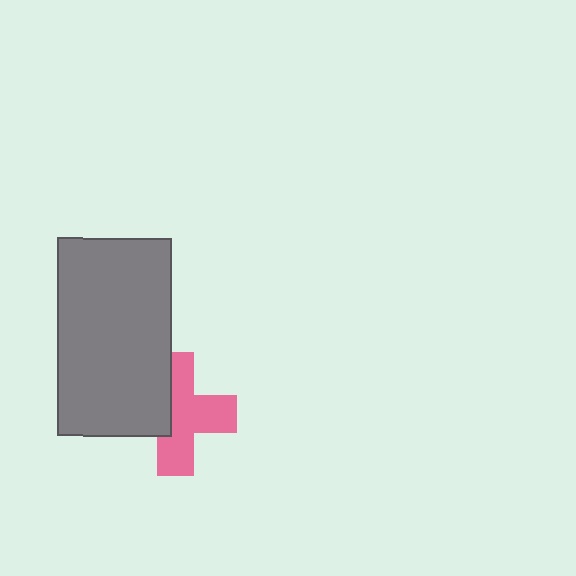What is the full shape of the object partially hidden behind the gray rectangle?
The partially hidden object is a pink cross.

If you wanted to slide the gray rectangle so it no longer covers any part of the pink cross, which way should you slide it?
Slide it left — that is the most direct way to separate the two shapes.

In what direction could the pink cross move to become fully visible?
The pink cross could move right. That would shift it out from behind the gray rectangle entirely.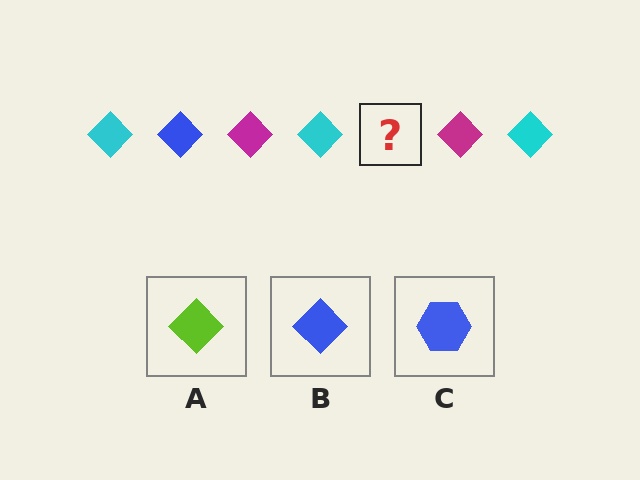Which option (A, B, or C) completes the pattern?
B.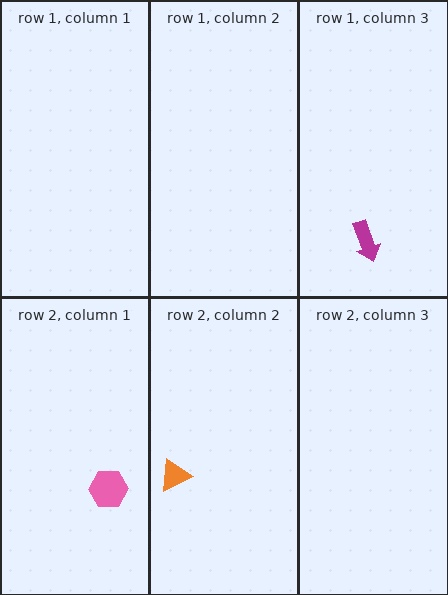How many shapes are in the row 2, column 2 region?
1.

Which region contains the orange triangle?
The row 2, column 2 region.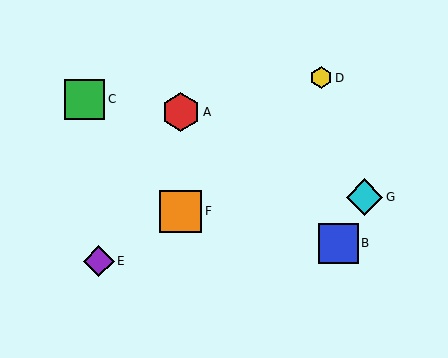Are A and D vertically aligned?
No, A is at x≈181 and D is at x≈321.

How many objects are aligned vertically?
2 objects (A, F) are aligned vertically.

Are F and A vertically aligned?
Yes, both are at x≈181.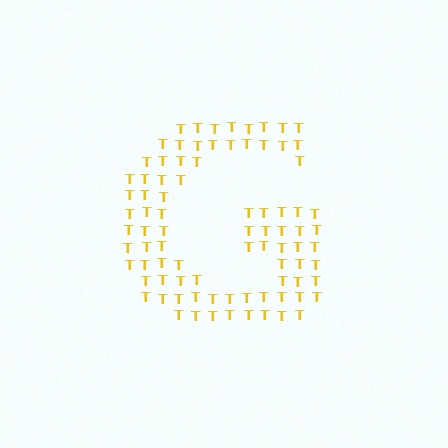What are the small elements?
The small elements are letter T's.